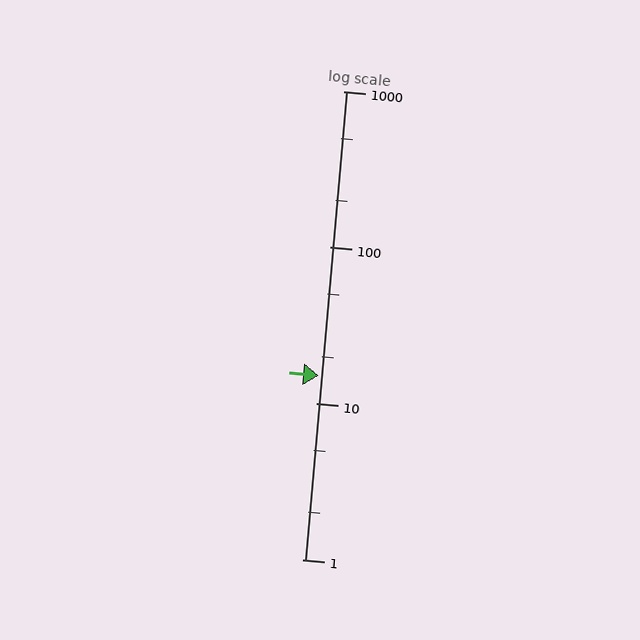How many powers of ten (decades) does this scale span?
The scale spans 3 decades, from 1 to 1000.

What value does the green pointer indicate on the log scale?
The pointer indicates approximately 15.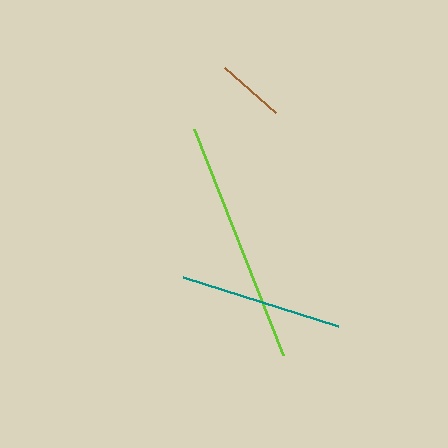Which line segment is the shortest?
The brown line is the shortest at approximately 67 pixels.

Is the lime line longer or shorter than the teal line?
The lime line is longer than the teal line.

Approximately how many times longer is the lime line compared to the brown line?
The lime line is approximately 3.6 times the length of the brown line.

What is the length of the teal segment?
The teal segment is approximately 163 pixels long.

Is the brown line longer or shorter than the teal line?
The teal line is longer than the brown line.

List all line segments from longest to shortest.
From longest to shortest: lime, teal, brown.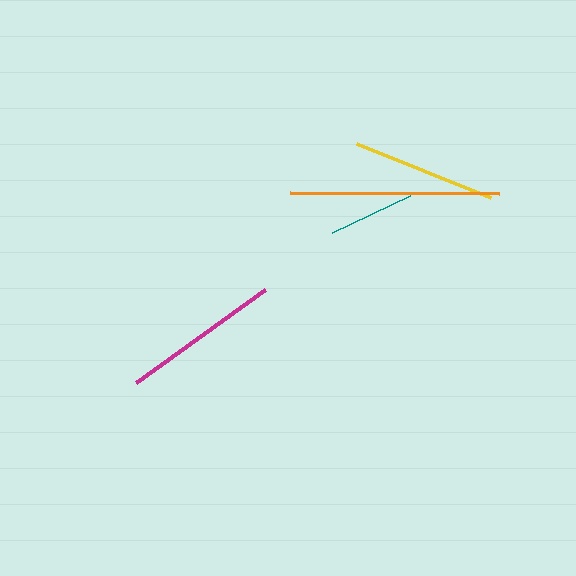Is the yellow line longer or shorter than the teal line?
The yellow line is longer than the teal line.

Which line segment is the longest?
The orange line is the longest at approximately 209 pixels.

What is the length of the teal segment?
The teal segment is approximately 86 pixels long.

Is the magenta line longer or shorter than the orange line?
The orange line is longer than the magenta line.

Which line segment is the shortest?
The teal line is the shortest at approximately 86 pixels.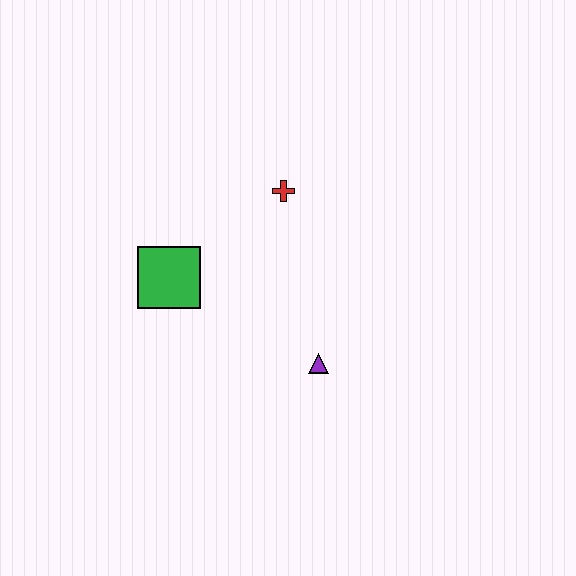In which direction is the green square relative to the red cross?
The green square is to the left of the red cross.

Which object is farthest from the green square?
The purple triangle is farthest from the green square.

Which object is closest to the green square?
The red cross is closest to the green square.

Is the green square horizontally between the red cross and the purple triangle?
No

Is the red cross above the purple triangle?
Yes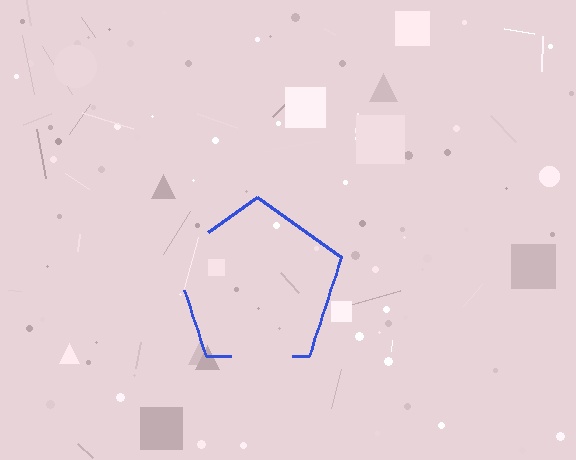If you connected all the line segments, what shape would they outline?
They would outline a pentagon.